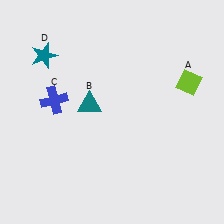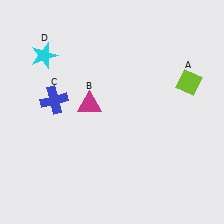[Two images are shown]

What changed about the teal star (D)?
In Image 1, D is teal. In Image 2, it changed to cyan.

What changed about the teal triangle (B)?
In Image 1, B is teal. In Image 2, it changed to magenta.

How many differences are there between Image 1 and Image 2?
There are 2 differences between the two images.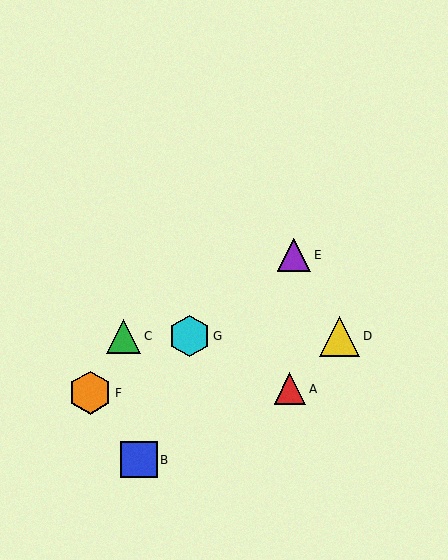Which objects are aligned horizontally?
Objects C, D, G are aligned horizontally.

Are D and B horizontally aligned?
No, D is at y≈336 and B is at y≈460.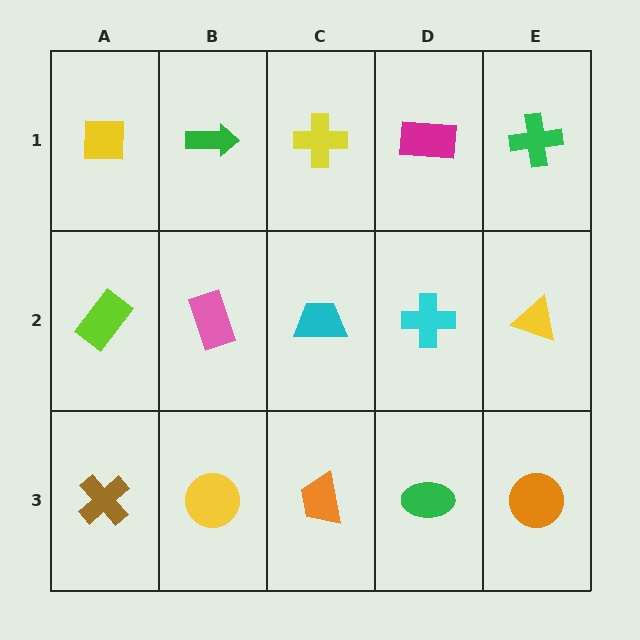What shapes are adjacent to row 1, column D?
A cyan cross (row 2, column D), a yellow cross (row 1, column C), a green cross (row 1, column E).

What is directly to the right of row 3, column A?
A yellow circle.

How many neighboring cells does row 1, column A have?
2.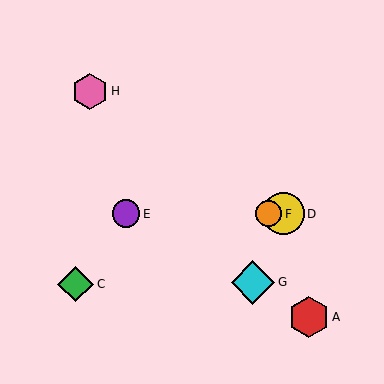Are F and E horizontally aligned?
Yes, both are at y≈214.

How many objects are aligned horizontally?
4 objects (B, D, E, F) are aligned horizontally.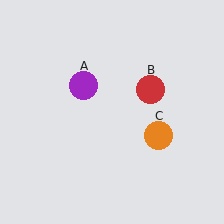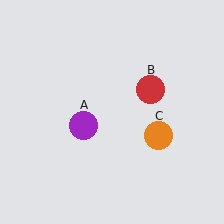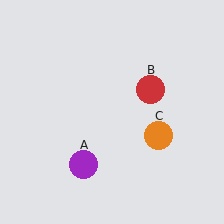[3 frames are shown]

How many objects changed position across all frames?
1 object changed position: purple circle (object A).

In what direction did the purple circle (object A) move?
The purple circle (object A) moved down.